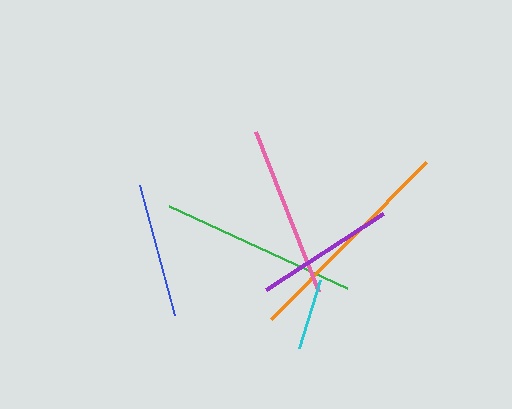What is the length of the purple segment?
The purple segment is approximately 140 pixels long.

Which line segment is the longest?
The orange line is the longest at approximately 221 pixels.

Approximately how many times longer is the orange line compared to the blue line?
The orange line is approximately 1.6 times the length of the blue line.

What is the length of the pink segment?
The pink segment is approximately 171 pixels long.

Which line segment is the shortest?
The cyan line is the shortest at approximately 71 pixels.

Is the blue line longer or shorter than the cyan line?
The blue line is longer than the cyan line.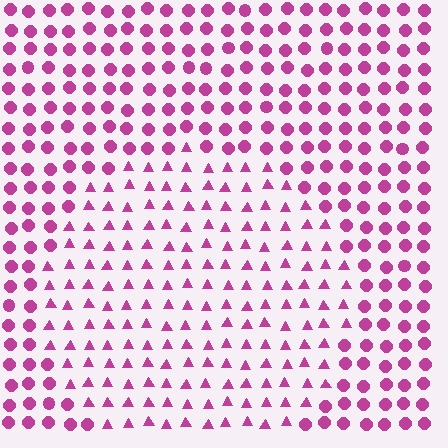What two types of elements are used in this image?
The image uses triangles inside the circle region and circles outside it.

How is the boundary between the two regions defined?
The boundary is defined by a change in element shape: triangles inside vs. circles outside. All elements share the same color and spacing.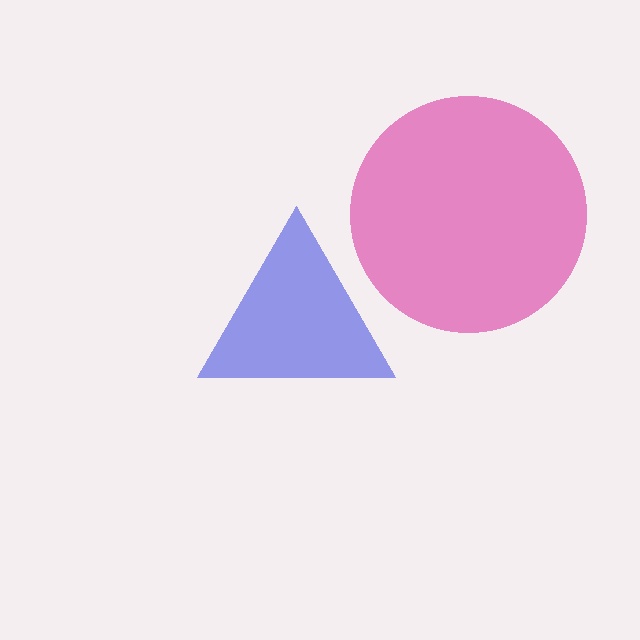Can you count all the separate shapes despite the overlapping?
Yes, there are 2 separate shapes.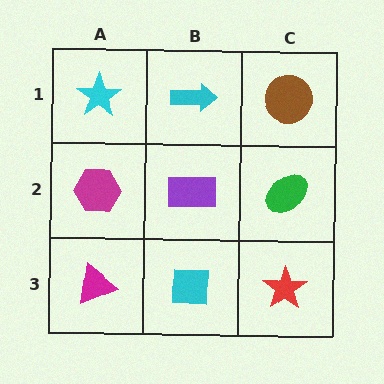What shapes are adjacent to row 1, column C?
A green ellipse (row 2, column C), a cyan arrow (row 1, column B).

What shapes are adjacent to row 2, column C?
A brown circle (row 1, column C), a red star (row 3, column C), a purple rectangle (row 2, column B).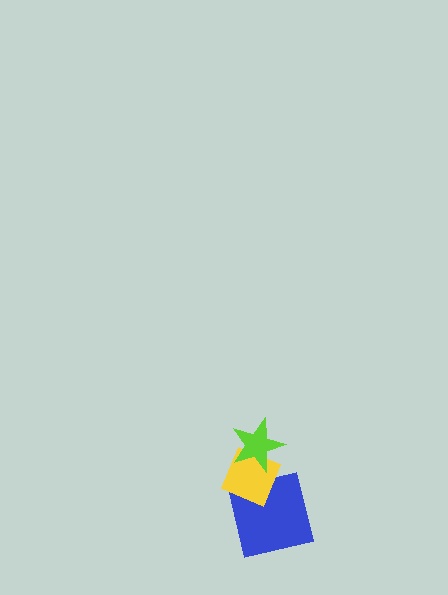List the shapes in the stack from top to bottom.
From top to bottom: the lime star, the yellow diamond, the blue square.